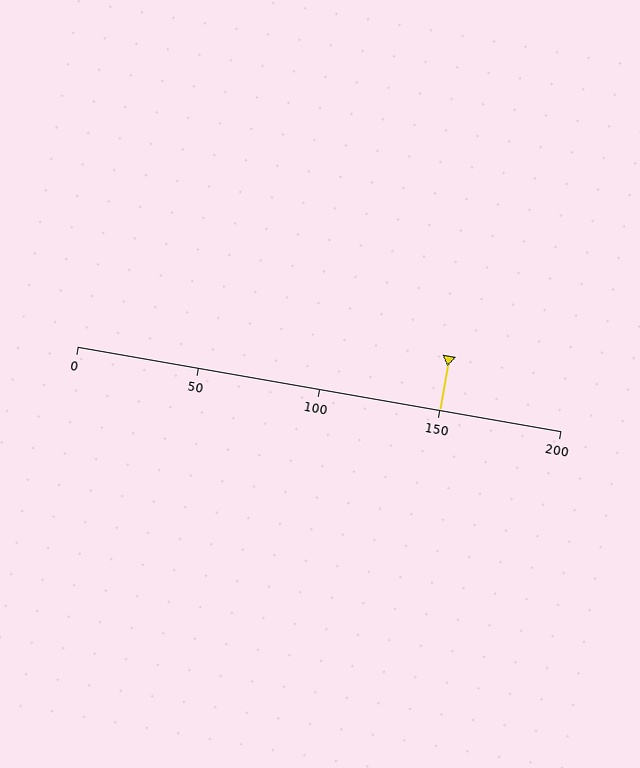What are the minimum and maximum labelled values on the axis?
The axis runs from 0 to 200.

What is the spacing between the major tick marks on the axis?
The major ticks are spaced 50 apart.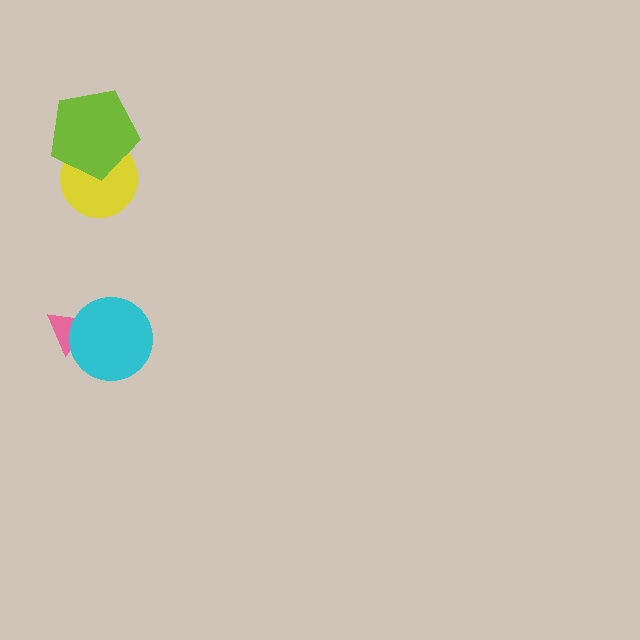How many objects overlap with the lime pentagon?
1 object overlaps with the lime pentagon.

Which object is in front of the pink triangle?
The cyan circle is in front of the pink triangle.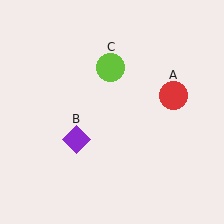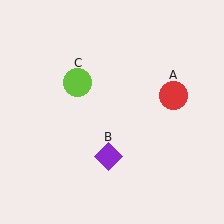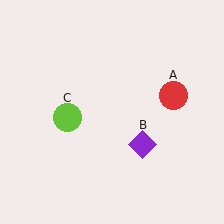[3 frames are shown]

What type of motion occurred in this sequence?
The purple diamond (object B), lime circle (object C) rotated counterclockwise around the center of the scene.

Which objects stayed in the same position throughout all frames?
Red circle (object A) remained stationary.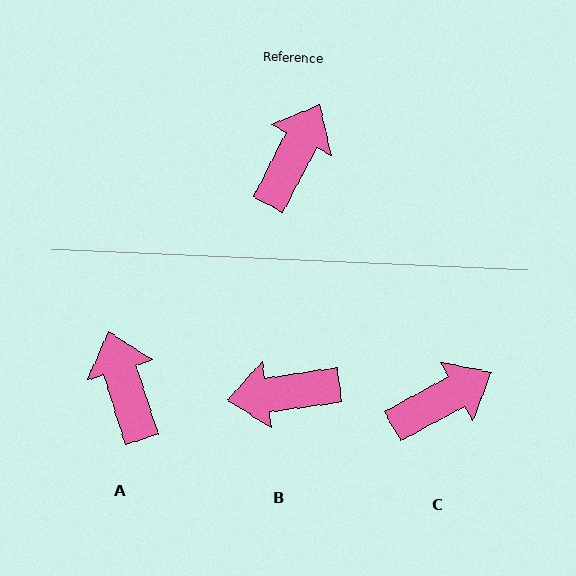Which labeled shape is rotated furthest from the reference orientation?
B, about 126 degrees away.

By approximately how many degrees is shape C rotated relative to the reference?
Approximately 34 degrees clockwise.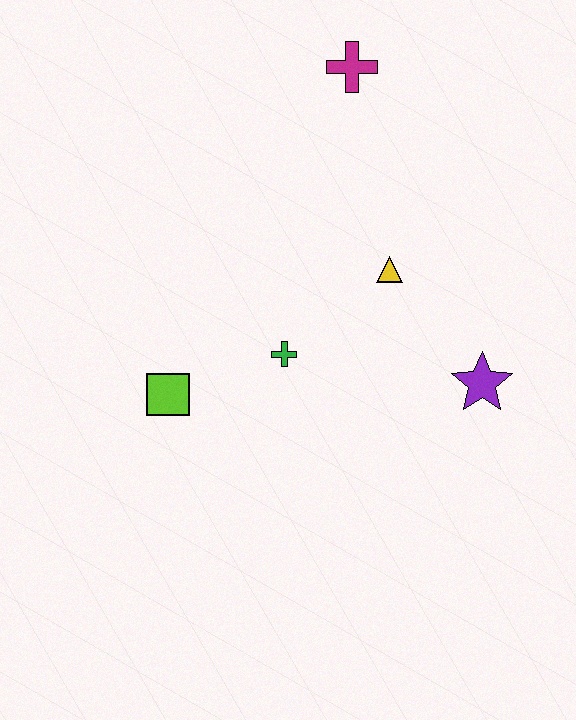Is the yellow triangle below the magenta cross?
Yes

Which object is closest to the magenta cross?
The yellow triangle is closest to the magenta cross.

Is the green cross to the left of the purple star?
Yes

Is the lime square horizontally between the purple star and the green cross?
No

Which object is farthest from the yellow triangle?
The lime square is farthest from the yellow triangle.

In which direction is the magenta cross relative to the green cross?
The magenta cross is above the green cross.